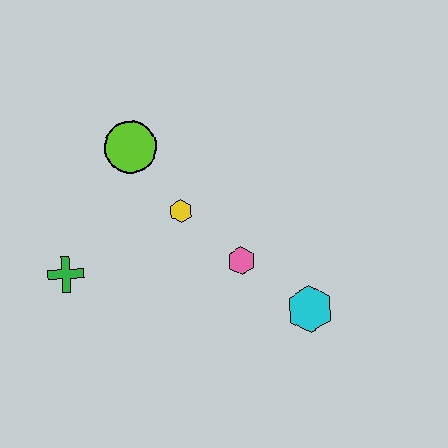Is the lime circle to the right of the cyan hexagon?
No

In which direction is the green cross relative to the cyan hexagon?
The green cross is to the left of the cyan hexagon.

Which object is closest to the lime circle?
The yellow hexagon is closest to the lime circle.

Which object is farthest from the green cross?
The cyan hexagon is farthest from the green cross.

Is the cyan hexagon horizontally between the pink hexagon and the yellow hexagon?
No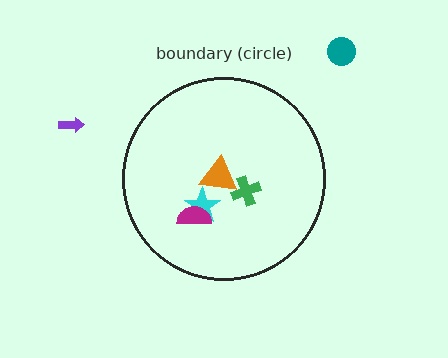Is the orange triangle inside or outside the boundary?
Inside.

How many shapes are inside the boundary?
4 inside, 2 outside.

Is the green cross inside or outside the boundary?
Inside.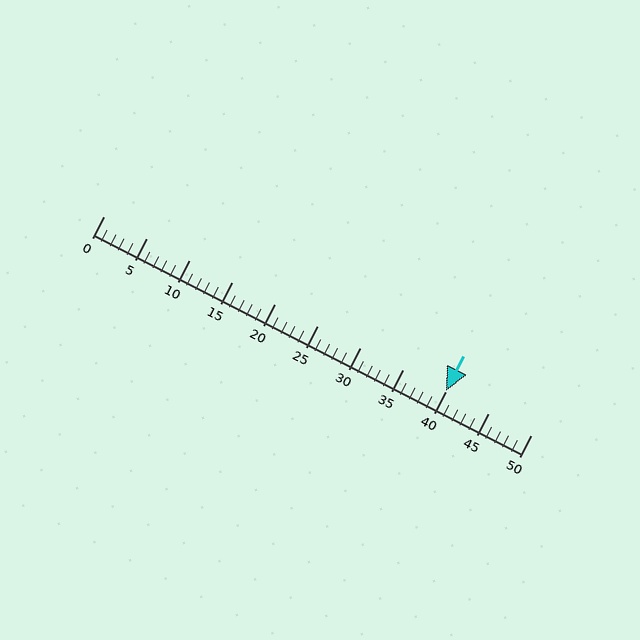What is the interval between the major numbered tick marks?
The major tick marks are spaced 5 units apart.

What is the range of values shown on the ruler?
The ruler shows values from 0 to 50.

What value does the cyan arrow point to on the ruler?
The cyan arrow points to approximately 40.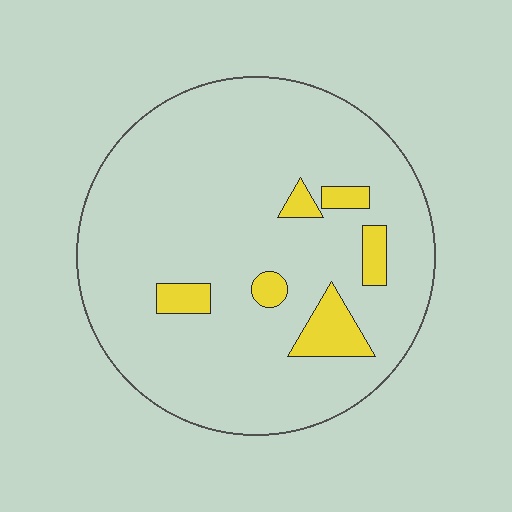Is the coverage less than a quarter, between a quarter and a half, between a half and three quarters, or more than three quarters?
Less than a quarter.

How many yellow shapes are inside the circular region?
6.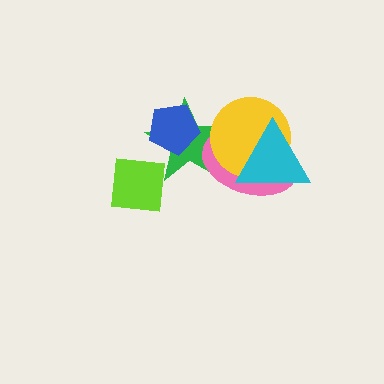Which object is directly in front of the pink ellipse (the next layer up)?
The yellow circle is directly in front of the pink ellipse.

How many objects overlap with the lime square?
1 object overlaps with the lime square.